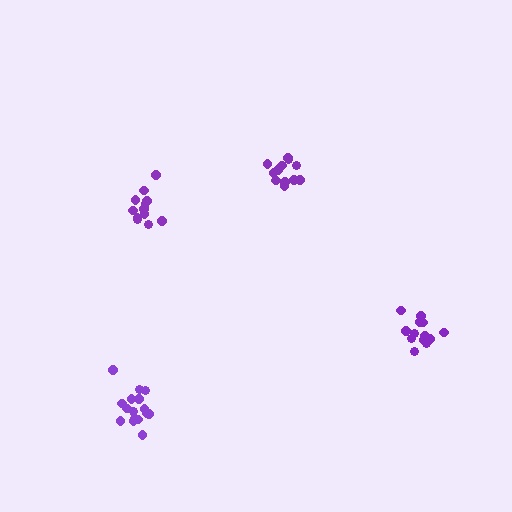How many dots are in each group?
Group 1: 12 dots, Group 2: 12 dots, Group 3: 13 dots, Group 4: 16 dots (53 total).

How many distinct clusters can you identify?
There are 4 distinct clusters.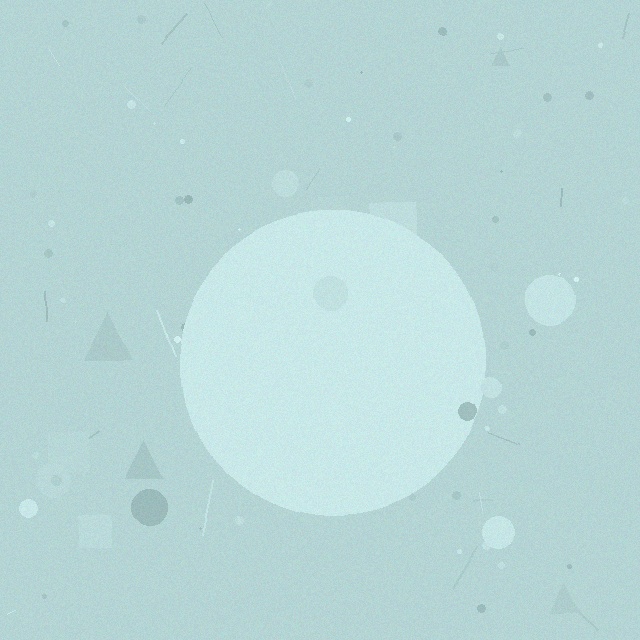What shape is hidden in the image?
A circle is hidden in the image.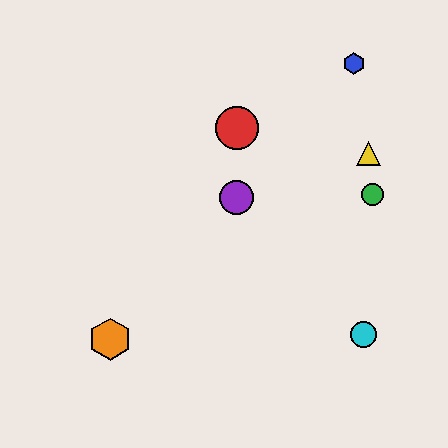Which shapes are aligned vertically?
The red circle, the purple circle are aligned vertically.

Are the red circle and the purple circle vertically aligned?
Yes, both are at x≈237.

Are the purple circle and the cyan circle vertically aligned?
No, the purple circle is at x≈237 and the cyan circle is at x≈364.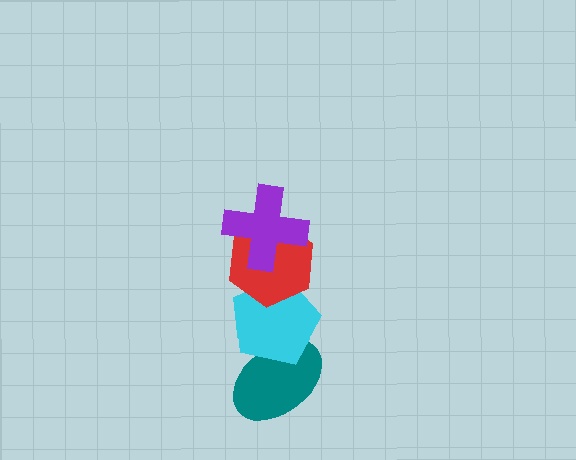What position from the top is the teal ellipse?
The teal ellipse is 4th from the top.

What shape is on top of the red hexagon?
The purple cross is on top of the red hexagon.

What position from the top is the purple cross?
The purple cross is 1st from the top.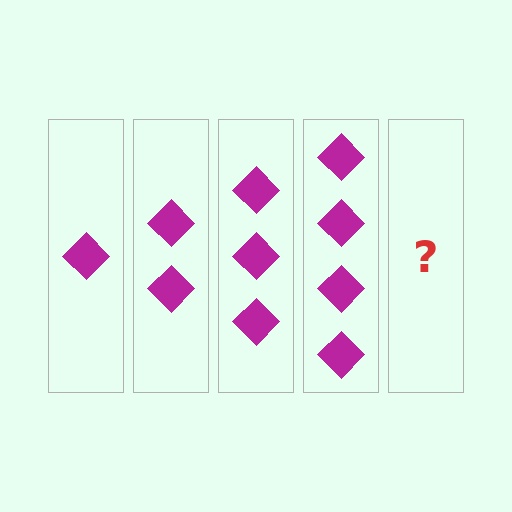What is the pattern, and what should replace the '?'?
The pattern is that each step adds one more diamond. The '?' should be 5 diamonds.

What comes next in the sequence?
The next element should be 5 diamonds.